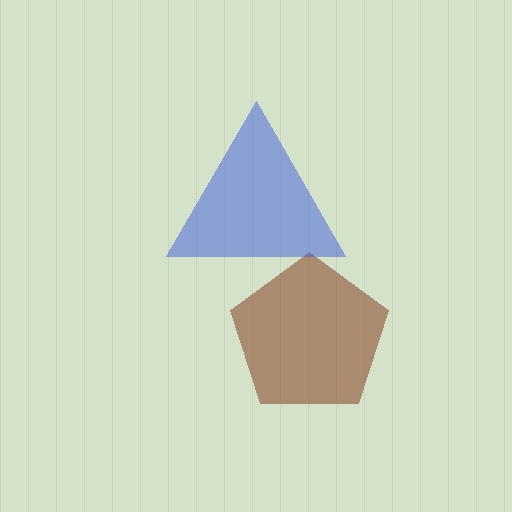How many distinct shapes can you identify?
There are 2 distinct shapes: a brown pentagon, a blue triangle.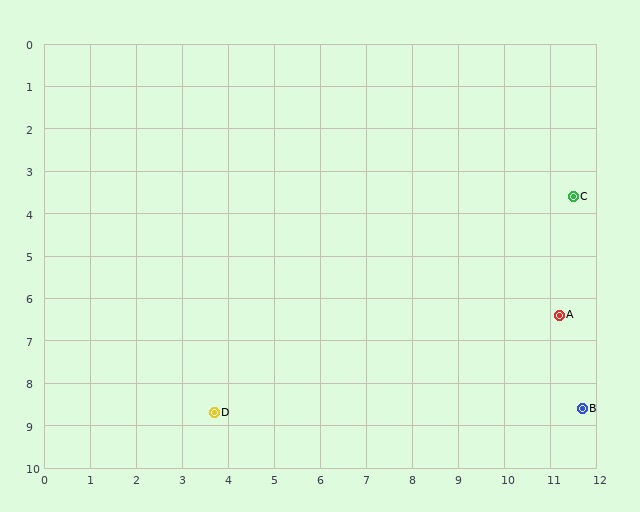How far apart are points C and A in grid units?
Points C and A are about 2.8 grid units apart.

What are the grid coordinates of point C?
Point C is at approximately (11.5, 3.6).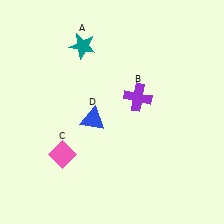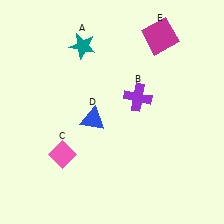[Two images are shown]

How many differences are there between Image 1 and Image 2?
There is 1 difference between the two images.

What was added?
A magenta square (E) was added in Image 2.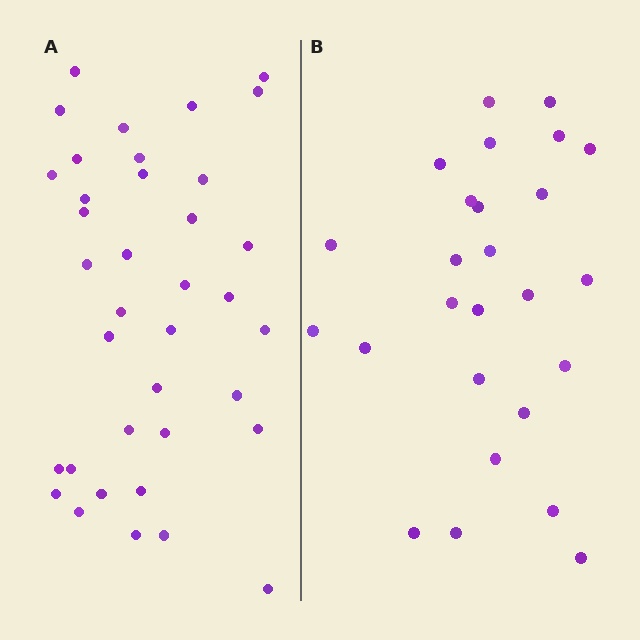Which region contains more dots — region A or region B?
Region A (the left region) has more dots.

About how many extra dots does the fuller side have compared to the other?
Region A has roughly 12 or so more dots than region B.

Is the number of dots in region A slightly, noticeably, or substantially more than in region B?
Region A has noticeably more, but not dramatically so. The ratio is roughly 1.4 to 1.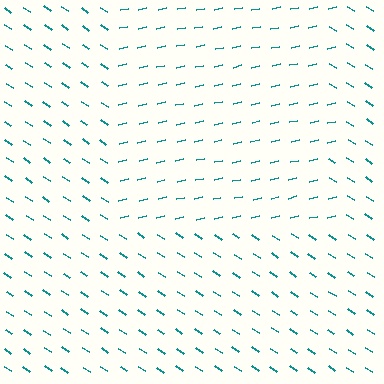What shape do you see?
I see a rectangle.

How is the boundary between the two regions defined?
The boundary is defined purely by a change in line orientation (approximately 45 degrees difference). All lines are the same color and thickness.